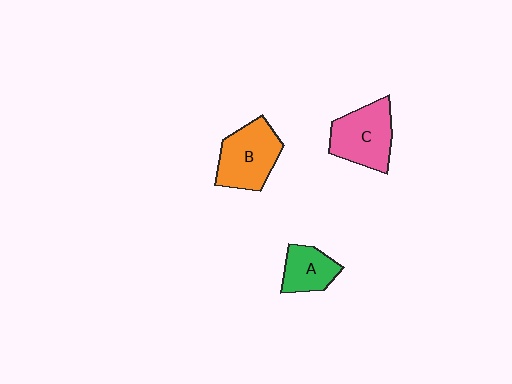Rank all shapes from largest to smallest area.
From largest to smallest: B (orange), C (pink), A (green).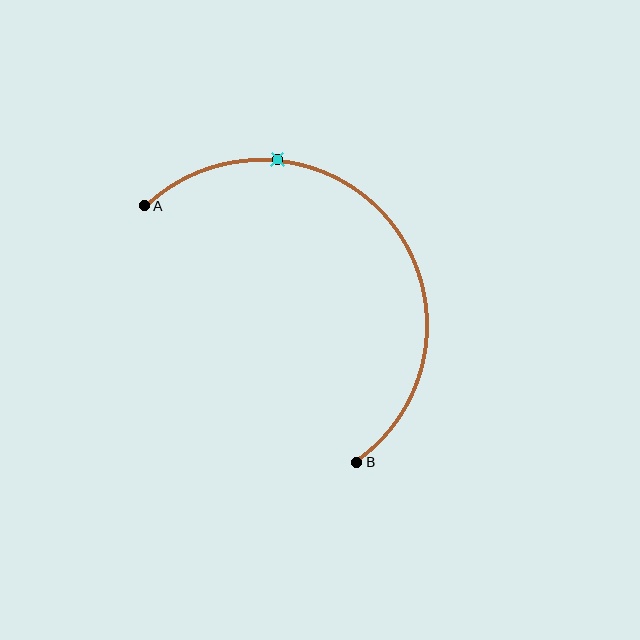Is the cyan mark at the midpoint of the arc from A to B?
No. The cyan mark lies on the arc but is closer to endpoint A. The arc midpoint would be at the point on the curve equidistant along the arc from both A and B.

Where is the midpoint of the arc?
The arc midpoint is the point on the curve farthest from the straight line joining A and B. It sits above and to the right of that line.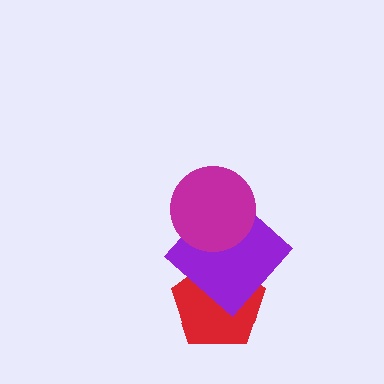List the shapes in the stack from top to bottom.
From top to bottom: the magenta circle, the purple diamond, the red pentagon.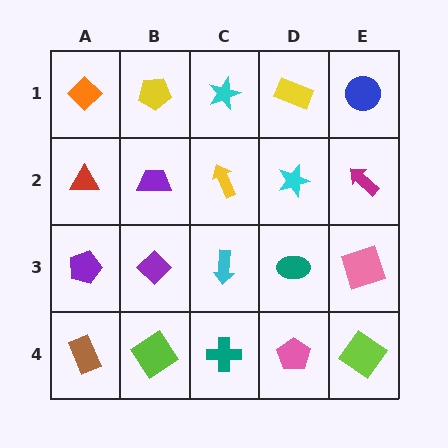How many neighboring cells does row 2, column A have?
3.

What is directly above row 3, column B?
A purple trapezoid.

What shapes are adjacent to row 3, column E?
A magenta arrow (row 2, column E), a lime diamond (row 4, column E), a teal ellipse (row 3, column D).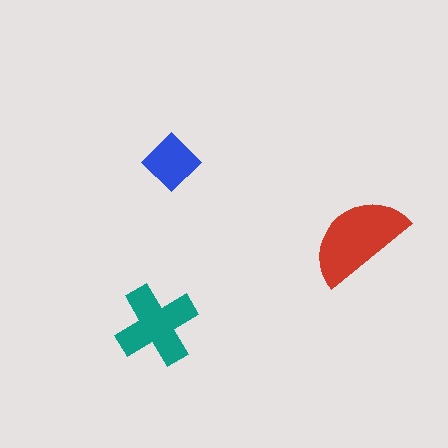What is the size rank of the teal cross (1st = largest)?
2nd.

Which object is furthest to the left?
The teal cross is leftmost.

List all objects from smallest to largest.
The blue diamond, the teal cross, the red semicircle.